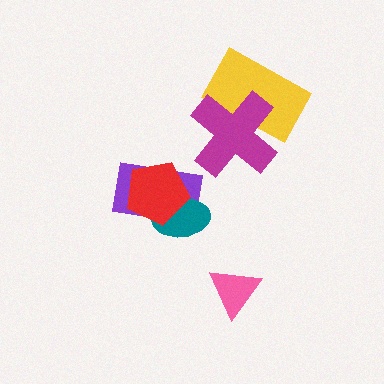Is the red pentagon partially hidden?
No, no other shape covers it.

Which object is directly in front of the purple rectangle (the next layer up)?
The teal ellipse is directly in front of the purple rectangle.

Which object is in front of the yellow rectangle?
The magenta cross is in front of the yellow rectangle.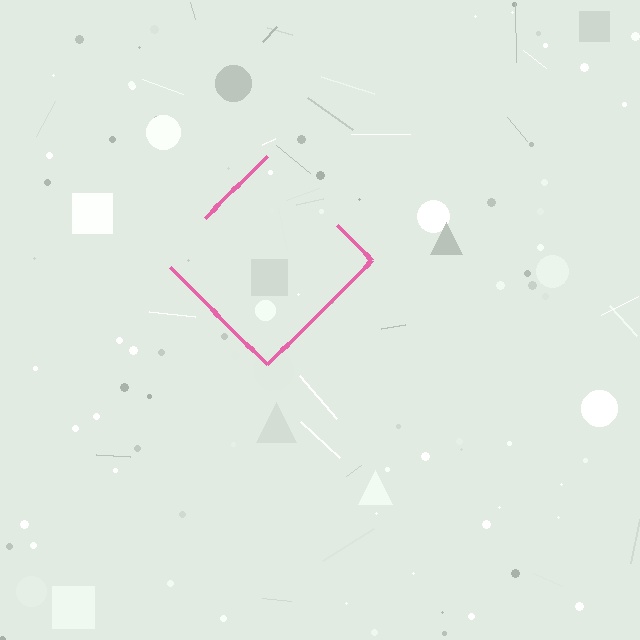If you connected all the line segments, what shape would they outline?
They would outline a diamond.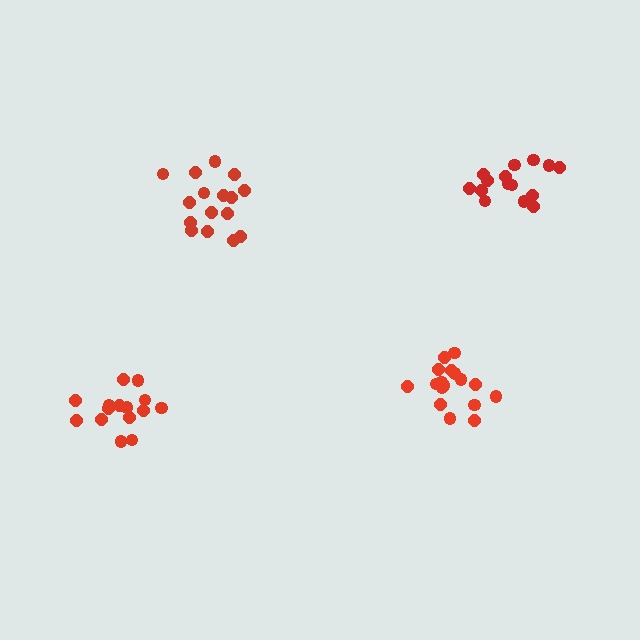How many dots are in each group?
Group 1: 17 dots, Group 2: 15 dots, Group 3: 16 dots, Group 4: 15 dots (63 total).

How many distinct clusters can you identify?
There are 4 distinct clusters.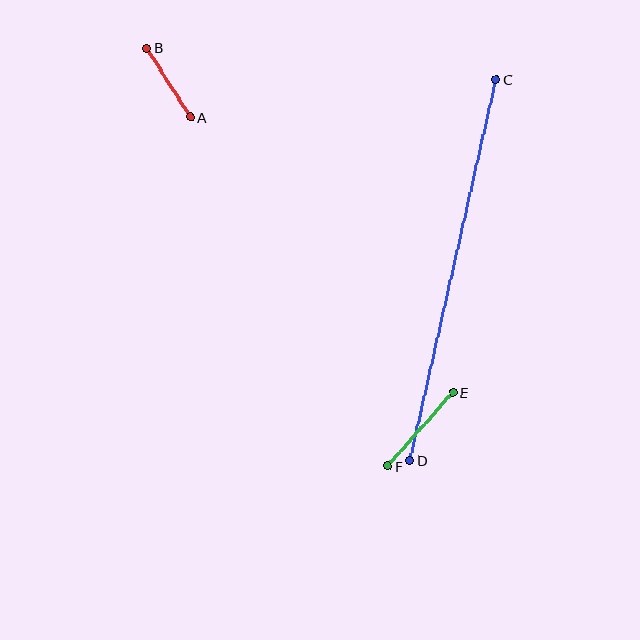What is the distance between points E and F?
The distance is approximately 98 pixels.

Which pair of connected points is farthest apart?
Points C and D are farthest apart.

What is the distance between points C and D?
The distance is approximately 391 pixels.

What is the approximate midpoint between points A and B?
The midpoint is at approximately (168, 83) pixels.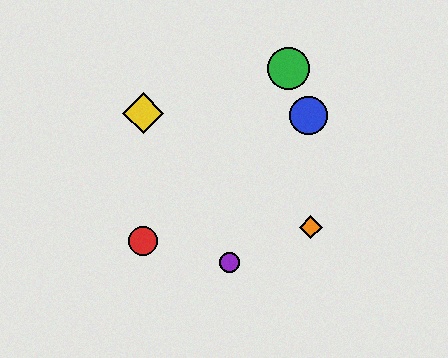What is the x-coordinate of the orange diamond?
The orange diamond is at x≈311.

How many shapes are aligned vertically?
2 shapes (the red circle, the yellow diamond) are aligned vertically.